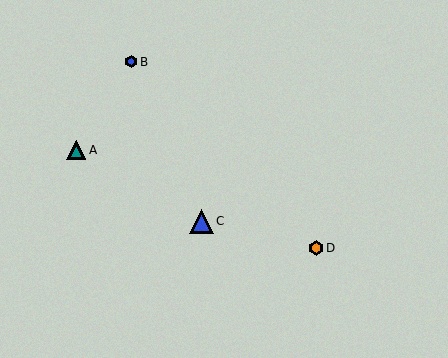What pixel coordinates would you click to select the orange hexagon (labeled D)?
Click at (316, 248) to select the orange hexagon D.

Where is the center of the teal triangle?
The center of the teal triangle is at (76, 150).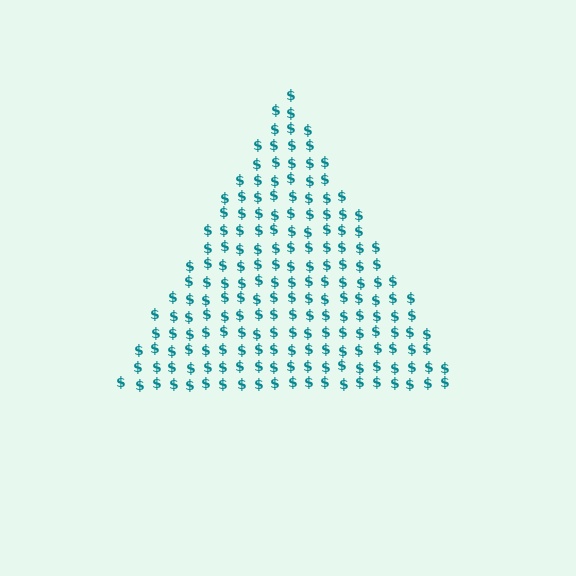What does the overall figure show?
The overall figure shows a triangle.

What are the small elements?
The small elements are dollar signs.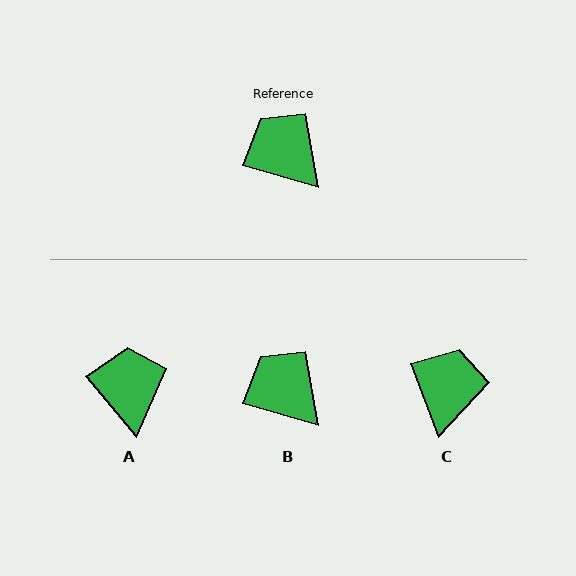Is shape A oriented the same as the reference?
No, it is off by about 34 degrees.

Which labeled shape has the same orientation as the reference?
B.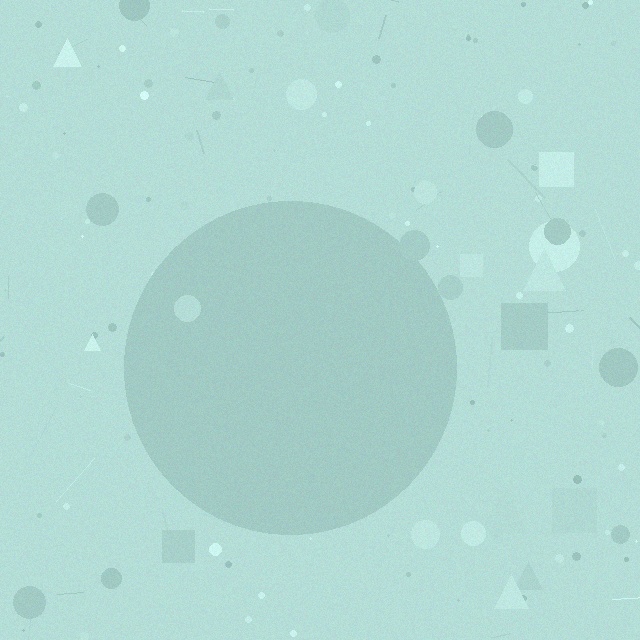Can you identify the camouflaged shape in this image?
The camouflaged shape is a circle.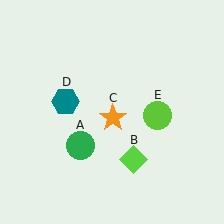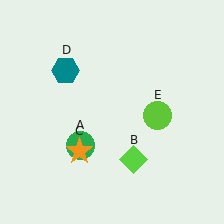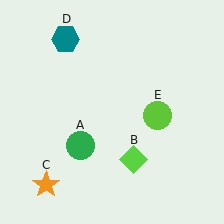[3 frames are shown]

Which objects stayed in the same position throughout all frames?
Green circle (object A) and lime diamond (object B) and lime circle (object E) remained stationary.